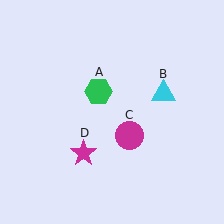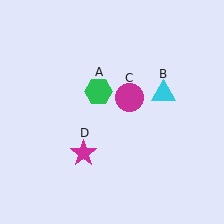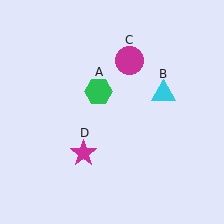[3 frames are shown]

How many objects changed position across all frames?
1 object changed position: magenta circle (object C).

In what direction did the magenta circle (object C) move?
The magenta circle (object C) moved up.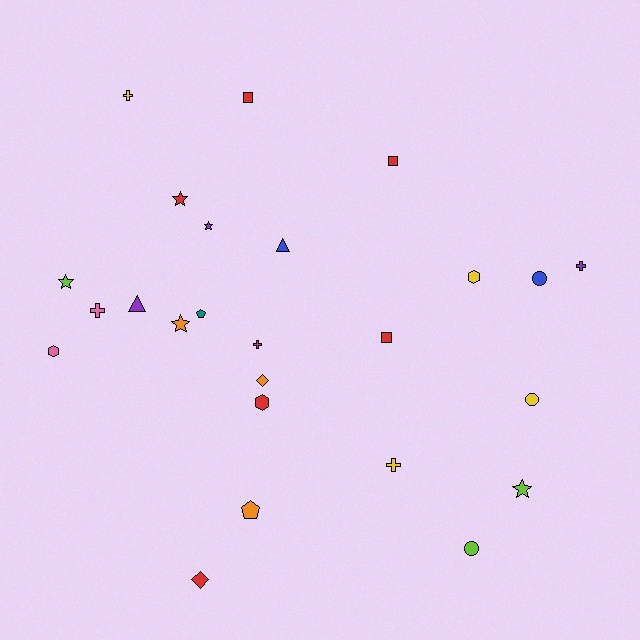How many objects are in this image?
There are 25 objects.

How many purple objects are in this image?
There are 3 purple objects.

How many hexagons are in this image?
There are 3 hexagons.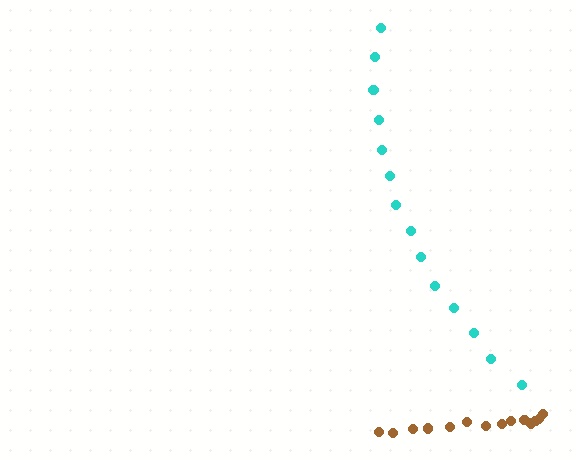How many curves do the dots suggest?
There are 2 distinct paths.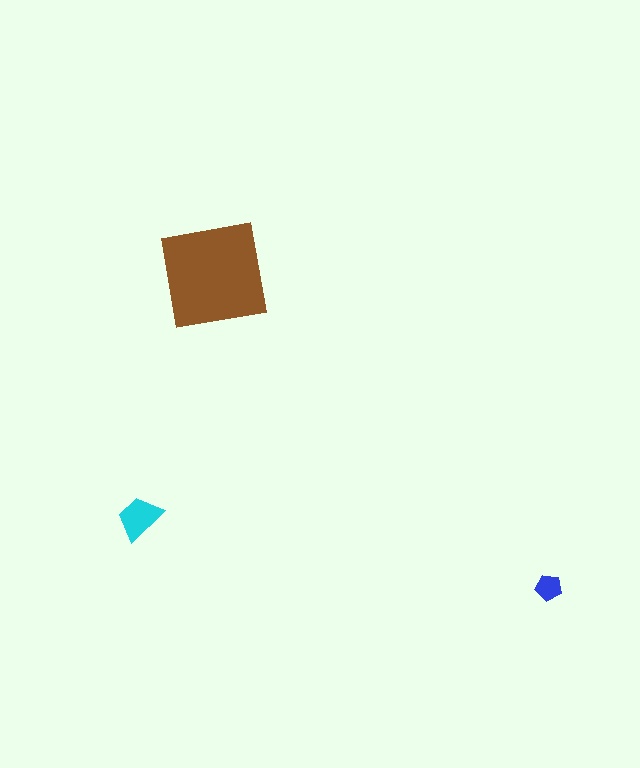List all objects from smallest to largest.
The blue pentagon, the cyan trapezoid, the brown square.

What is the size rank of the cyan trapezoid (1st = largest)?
2nd.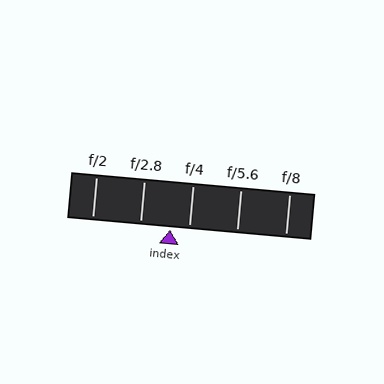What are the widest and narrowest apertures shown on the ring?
The widest aperture shown is f/2 and the narrowest is f/8.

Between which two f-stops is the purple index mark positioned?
The index mark is between f/2.8 and f/4.